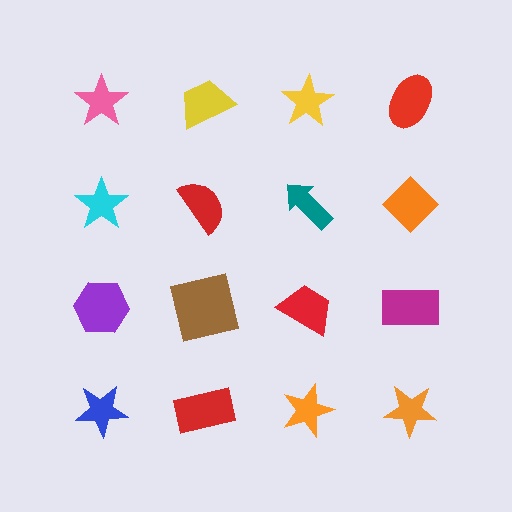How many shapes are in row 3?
4 shapes.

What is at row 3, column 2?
A brown square.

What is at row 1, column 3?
A yellow star.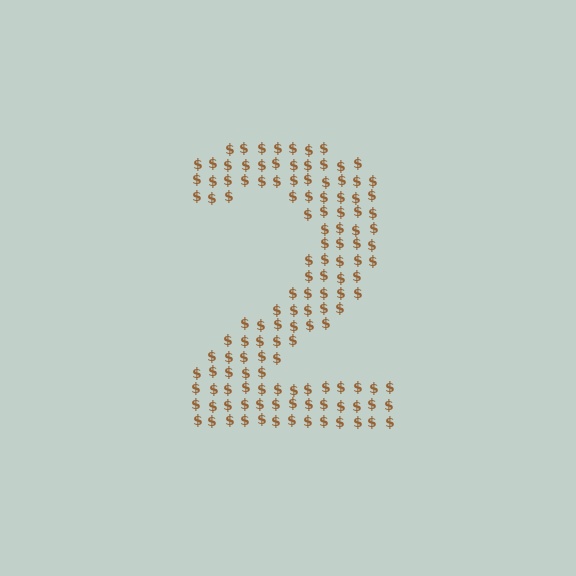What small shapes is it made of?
It is made of small dollar signs.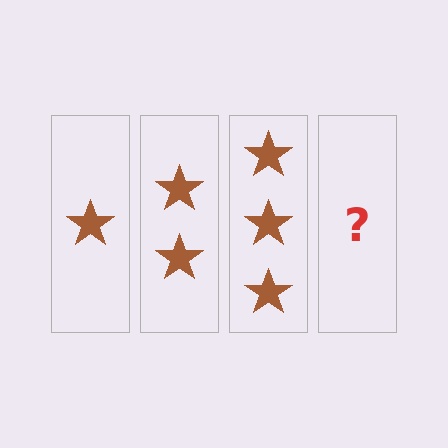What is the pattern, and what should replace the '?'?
The pattern is that each step adds one more star. The '?' should be 4 stars.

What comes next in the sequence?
The next element should be 4 stars.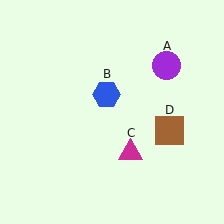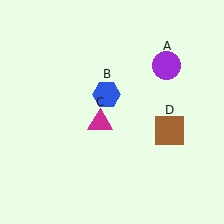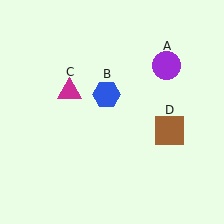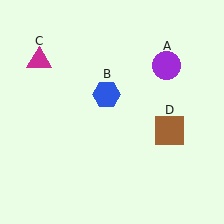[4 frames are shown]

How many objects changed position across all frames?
1 object changed position: magenta triangle (object C).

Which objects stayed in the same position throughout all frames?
Purple circle (object A) and blue hexagon (object B) and brown square (object D) remained stationary.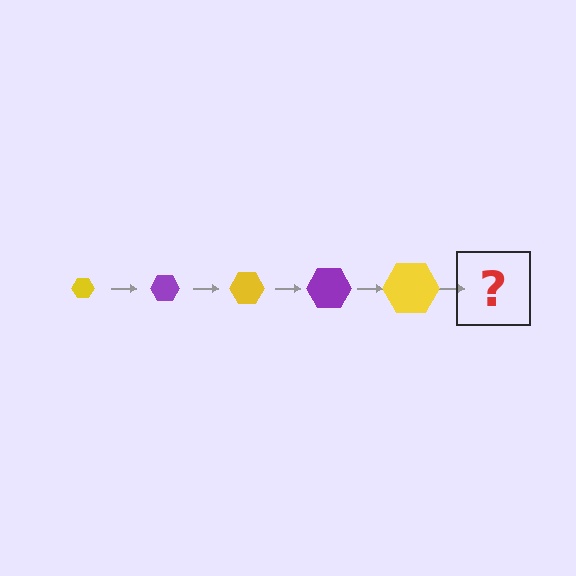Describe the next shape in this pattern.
It should be a purple hexagon, larger than the previous one.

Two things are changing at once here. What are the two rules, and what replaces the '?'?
The two rules are that the hexagon grows larger each step and the color cycles through yellow and purple. The '?' should be a purple hexagon, larger than the previous one.